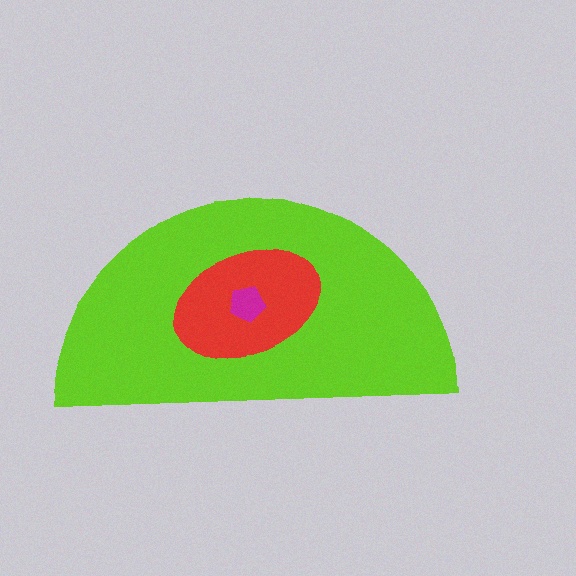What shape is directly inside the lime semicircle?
The red ellipse.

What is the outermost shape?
The lime semicircle.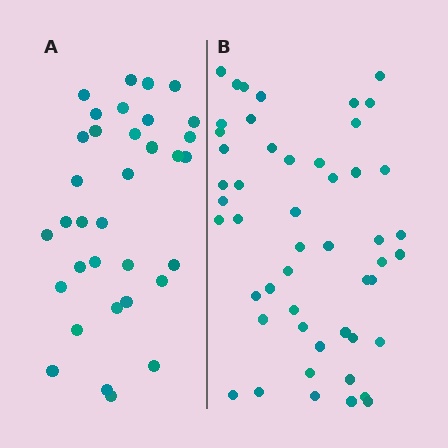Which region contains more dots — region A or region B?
Region B (the right region) has more dots.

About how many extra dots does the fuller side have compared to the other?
Region B has approximately 15 more dots than region A.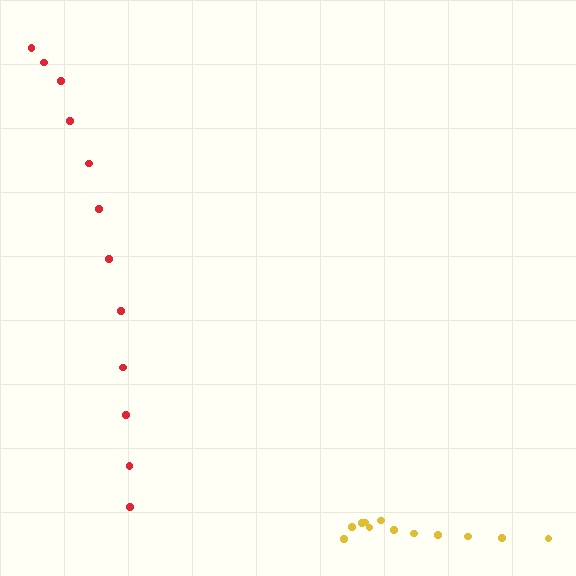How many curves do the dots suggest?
There are 2 distinct paths.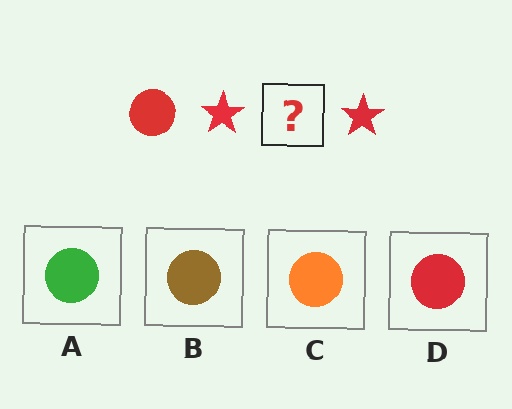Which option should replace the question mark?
Option D.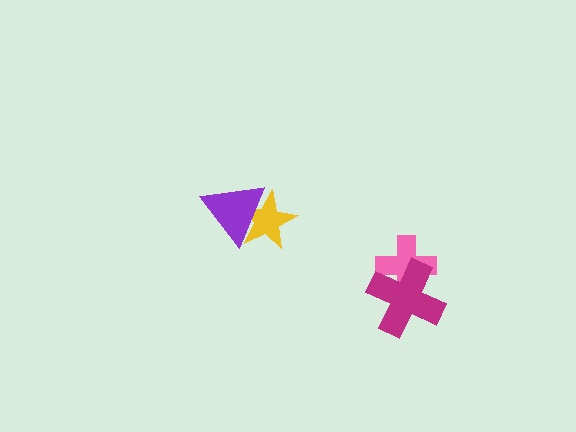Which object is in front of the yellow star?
The purple triangle is in front of the yellow star.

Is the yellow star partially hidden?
Yes, it is partially covered by another shape.